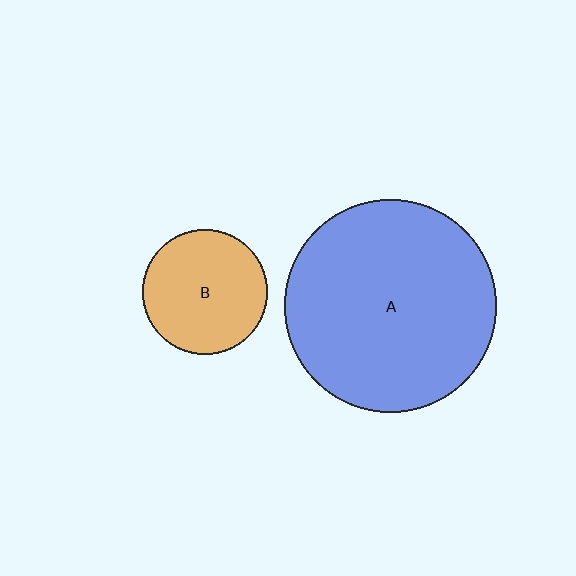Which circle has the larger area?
Circle A (blue).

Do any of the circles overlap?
No, none of the circles overlap.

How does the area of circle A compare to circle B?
Approximately 2.9 times.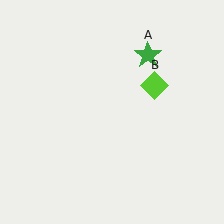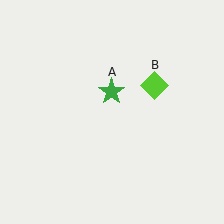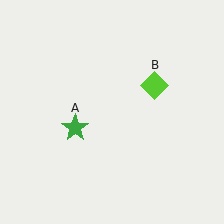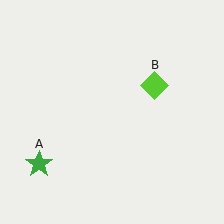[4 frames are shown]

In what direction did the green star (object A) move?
The green star (object A) moved down and to the left.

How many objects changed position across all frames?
1 object changed position: green star (object A).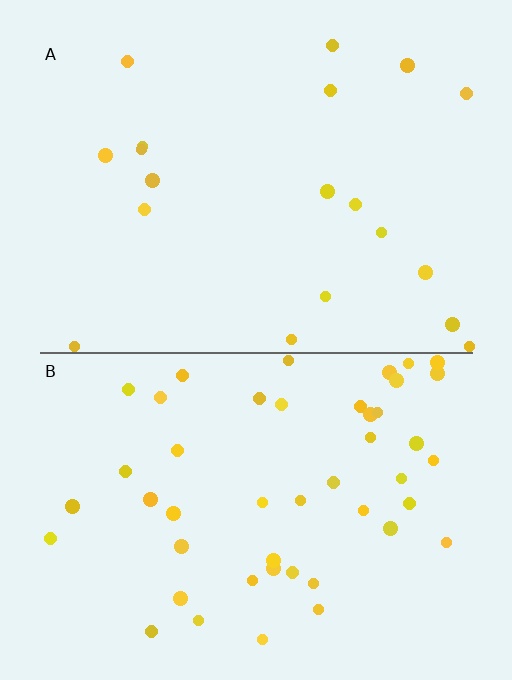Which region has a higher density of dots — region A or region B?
B (the bottom).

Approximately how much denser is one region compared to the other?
Approximately 2.4× — region B over region A.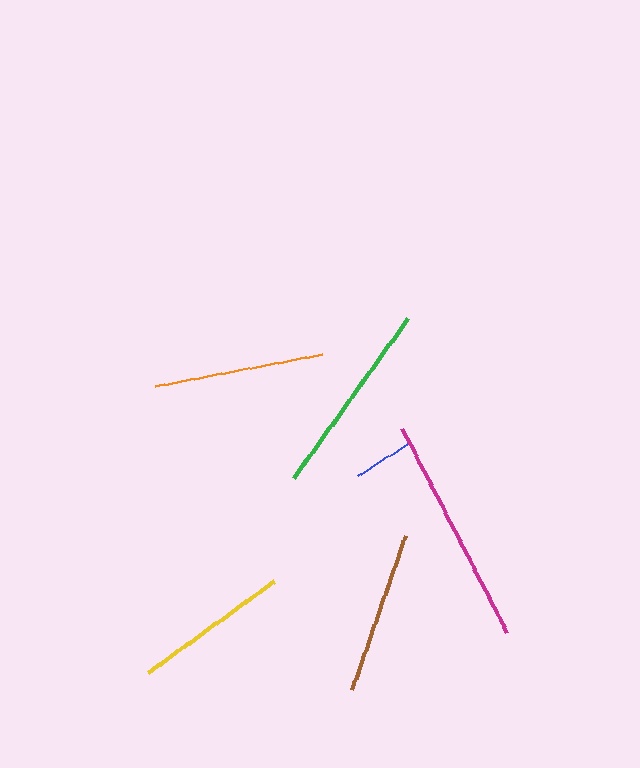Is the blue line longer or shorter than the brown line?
The brown line is longer than the blue line.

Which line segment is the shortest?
The blue line is the shortest at approximately 63 pixels.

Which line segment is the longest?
The magenta line is the longest at approximately 230 pixels.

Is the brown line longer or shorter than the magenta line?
The magenta line is longer than the brown line.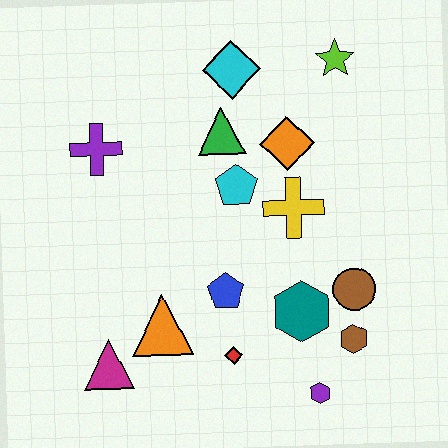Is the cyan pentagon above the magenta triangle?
Yes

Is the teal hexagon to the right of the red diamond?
Yes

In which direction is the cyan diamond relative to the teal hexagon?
The cyan diamond is above the teal hexagon.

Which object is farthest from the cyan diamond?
The purple hexagon is farthest from the cyan diamond.